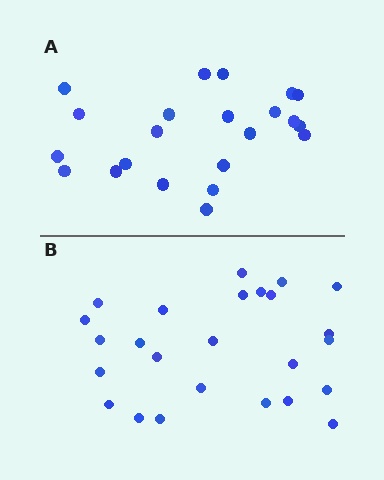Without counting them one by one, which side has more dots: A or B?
Region B (the bottom region) has more dots.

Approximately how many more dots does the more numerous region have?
Region B has just a few more — roughly 2 or 3 more dots than region A.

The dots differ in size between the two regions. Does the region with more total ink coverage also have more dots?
No. Region A has more total ink coverage because its dots are larger, but region B actually contains more individual dots. Total area can be misleading — the number of items is what matters here.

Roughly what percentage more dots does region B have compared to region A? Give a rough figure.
About 15% more.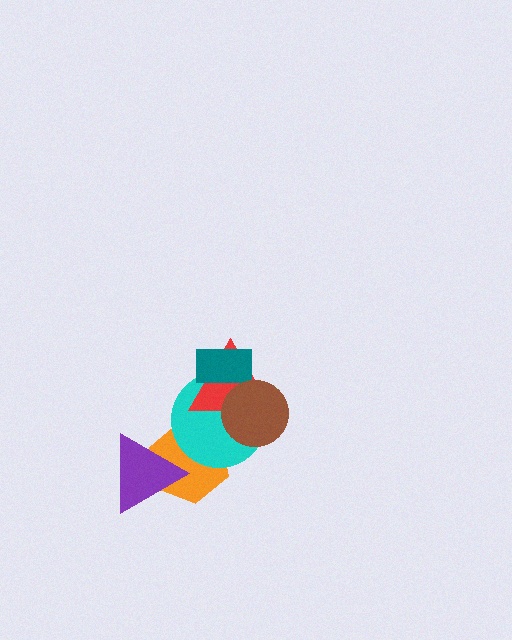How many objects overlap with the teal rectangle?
2 objects overlap with the teal rectangle.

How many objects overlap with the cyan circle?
4 objects overlap with the cyan circle.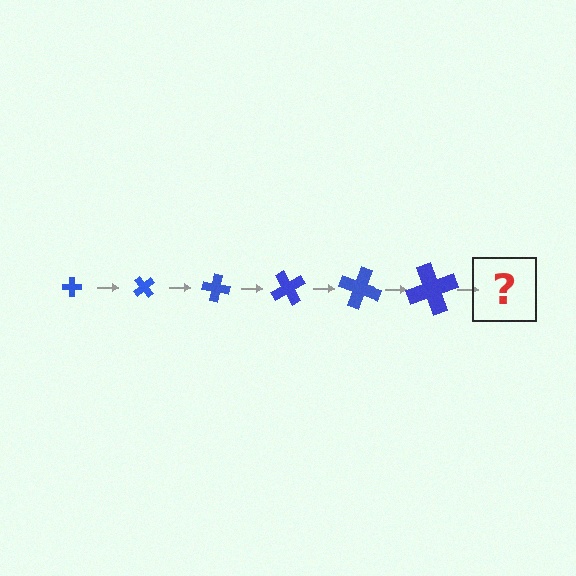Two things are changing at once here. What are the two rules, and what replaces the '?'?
The two rules are that the cross grows larger each step and it rotates 50 degrees each step. The '?' should be a cross, larger than the previous one and rotated 300 degrees from the start.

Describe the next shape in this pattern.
It should be a cross, larger than the previous one and rotated 300 degrees from the start.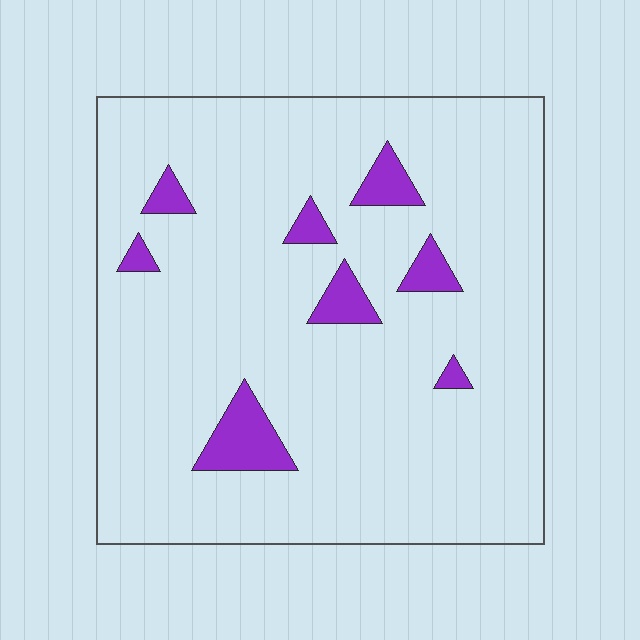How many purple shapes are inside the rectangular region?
8.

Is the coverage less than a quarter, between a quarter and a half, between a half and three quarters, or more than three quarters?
Less than a quarter.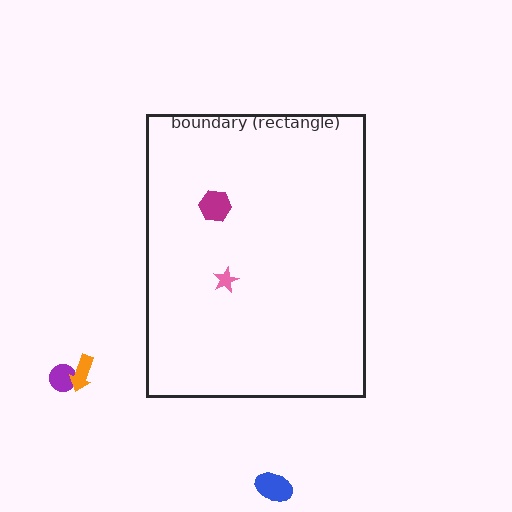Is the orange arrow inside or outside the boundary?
Outside.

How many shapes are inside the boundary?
2 inside, 3 outside.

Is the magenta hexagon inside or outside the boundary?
Inside.